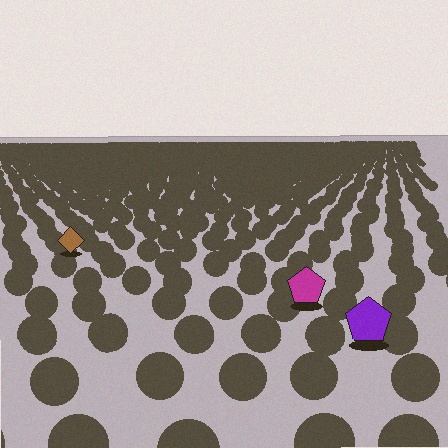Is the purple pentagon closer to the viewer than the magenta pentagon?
Yes. The purple pentagon is closer — you can tell from the texture gradient: the ground texture is coarser near it.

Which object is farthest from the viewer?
The brown diamond is farthest from the viewer. It appears smaller and the ground texture around it is denser.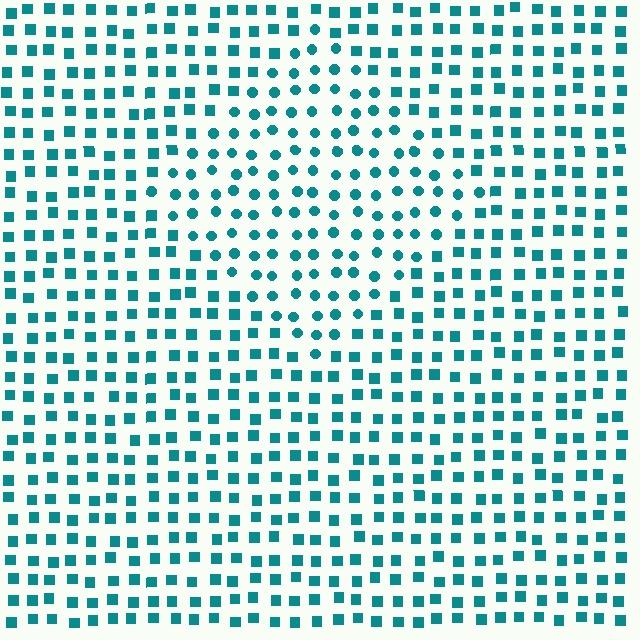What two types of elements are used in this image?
The image uses circles inside the diamond region and squares outside it.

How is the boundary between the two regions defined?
The boundary is defined by a change in element shape: circles inside vs. squares outside. All elements share the same color and spacing.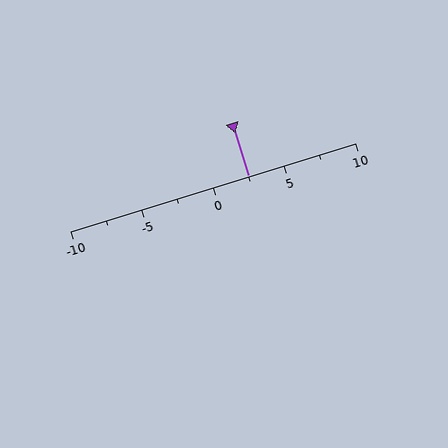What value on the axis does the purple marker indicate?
The marker indicates approximately 2.5.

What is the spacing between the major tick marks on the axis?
The major ticks are spaced 5 apart.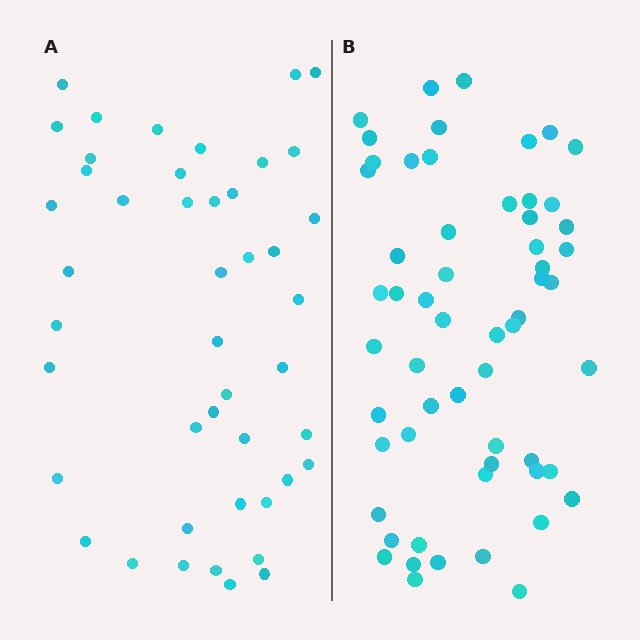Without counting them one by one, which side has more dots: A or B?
Region B (the right region) has more dots.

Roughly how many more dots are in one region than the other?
Region B has approximately 15 more dots than region A.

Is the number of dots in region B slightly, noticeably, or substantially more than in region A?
Region B has noticeably more, but not dramatically so. The ratio is roughly 1.3 to 1.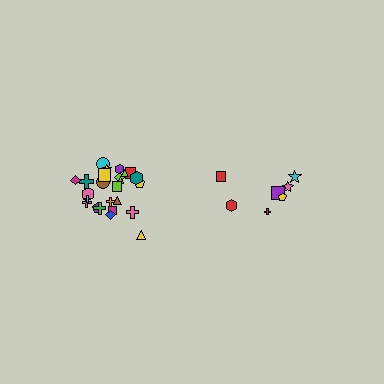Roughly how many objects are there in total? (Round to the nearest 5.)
Roughly 30 objects in total.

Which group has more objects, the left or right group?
The left group.